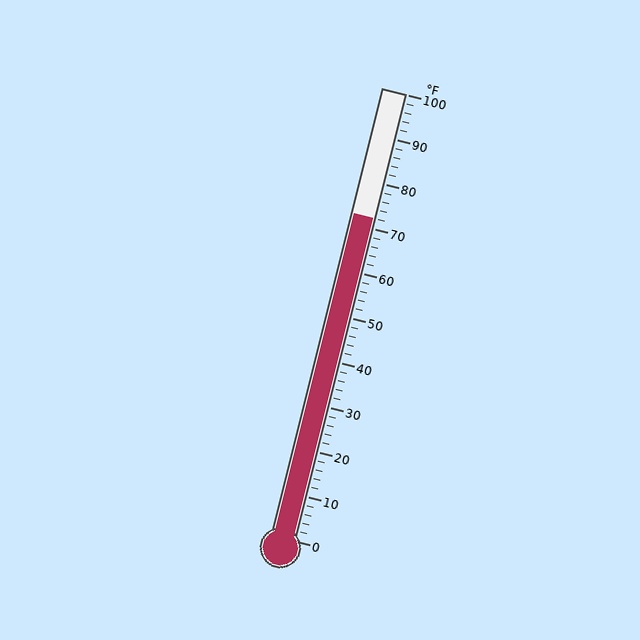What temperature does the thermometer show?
The thermometer shows approximately 72°F.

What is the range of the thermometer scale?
The thermometer scale ranges from 0°F to 100°F.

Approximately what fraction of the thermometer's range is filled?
The thermometer is filled to approximately 70% of its range.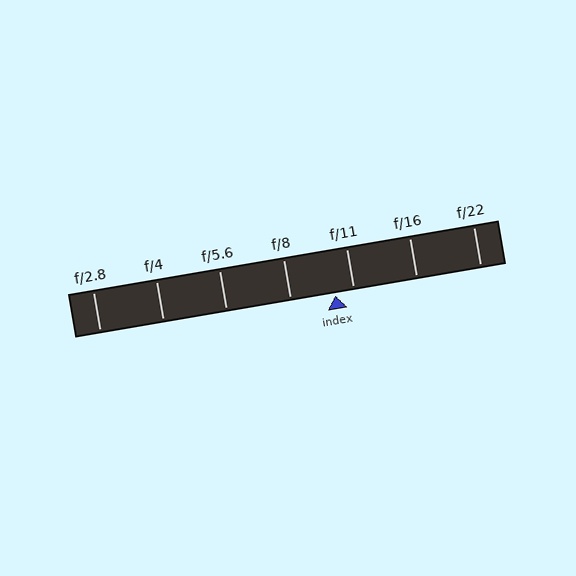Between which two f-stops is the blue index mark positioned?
The index mark is between f/8 and f/11.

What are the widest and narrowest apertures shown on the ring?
The widest aperture shown is f/2.8 and the narrowest is f/22.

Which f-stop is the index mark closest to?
The index mark is closest to f/11.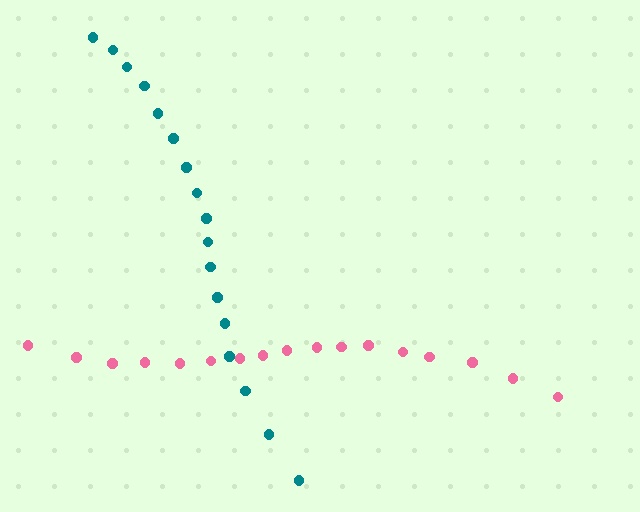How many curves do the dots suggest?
There are 2 distinct paths.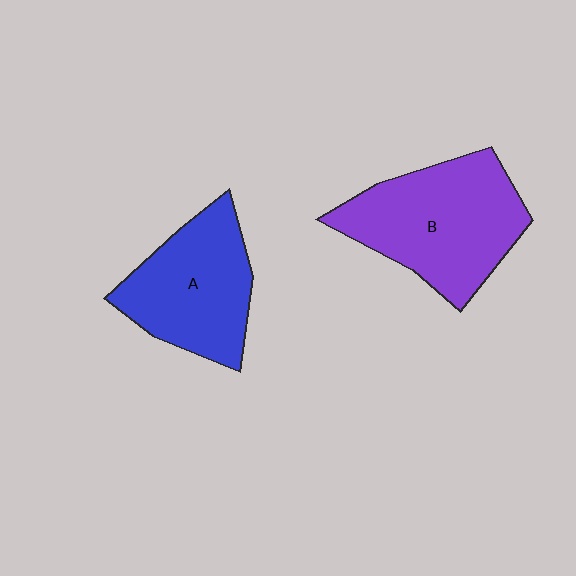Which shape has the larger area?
Shape B (purple).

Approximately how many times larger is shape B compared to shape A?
Approximately 1.2 times.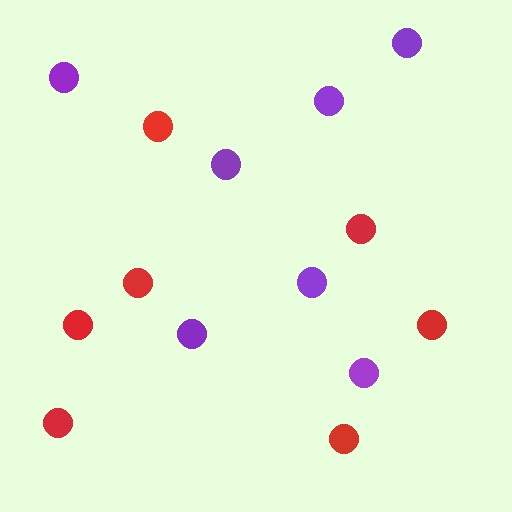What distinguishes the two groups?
There are 2 groups: one group of red circles (7) and one group of purple circles (7).